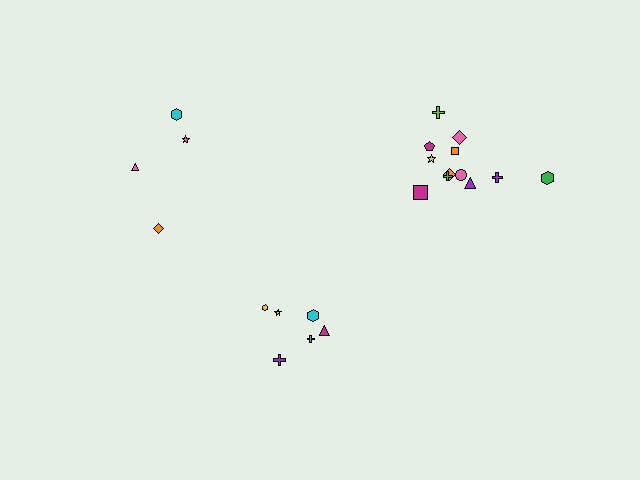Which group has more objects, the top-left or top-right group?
The top-right group.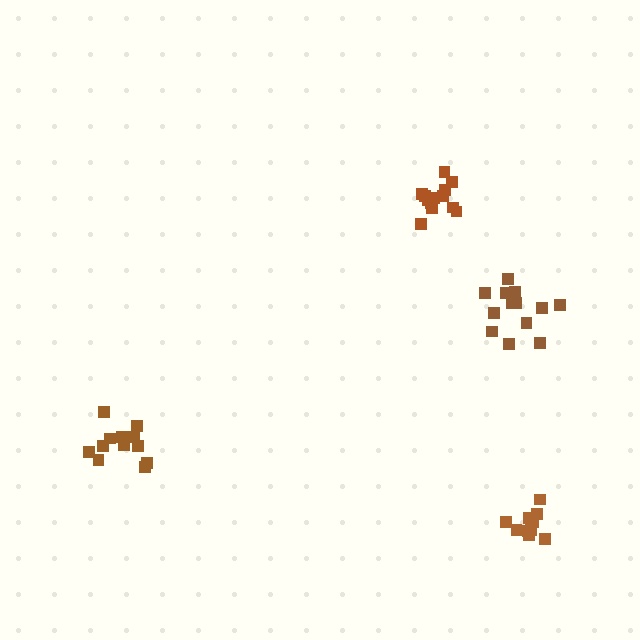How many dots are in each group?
Group 1: 11 dots, Group 2: 12 dots, Group 3: 13 dots, Group 4: 13 dots (49 total).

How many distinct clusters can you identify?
There are 4 distinct clusters.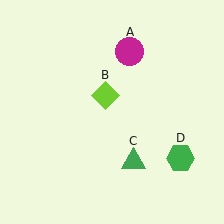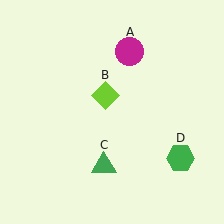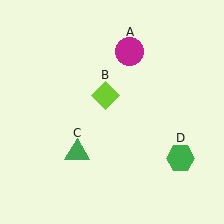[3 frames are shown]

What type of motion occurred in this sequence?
The green triangle (object C) rotated clockwise around the center of the scene.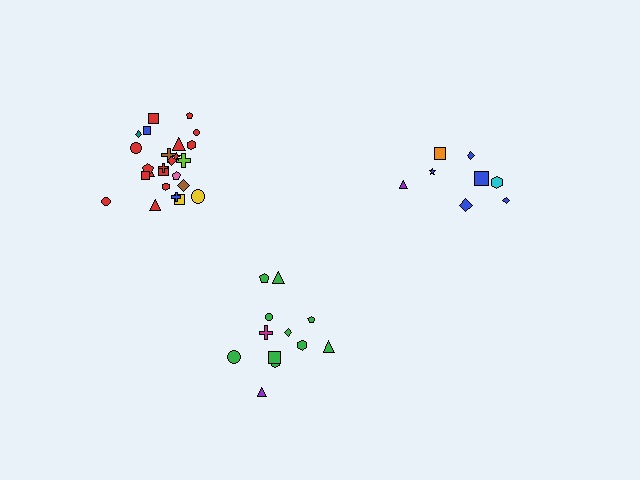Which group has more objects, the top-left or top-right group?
The top-left group.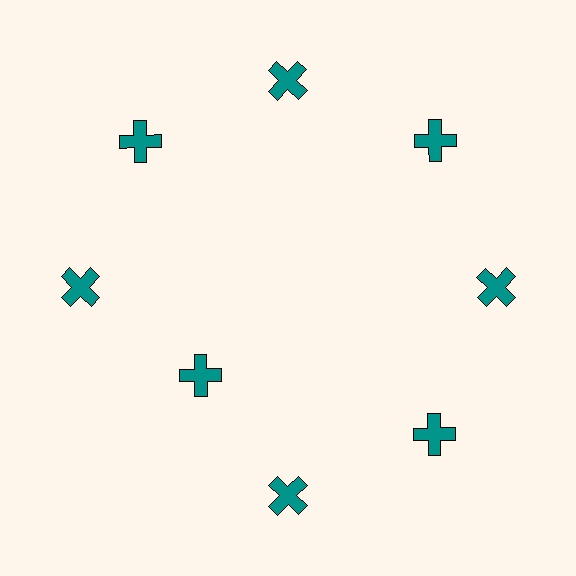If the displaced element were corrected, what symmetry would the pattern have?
It would have 8-fold rotational symmetry — the pattern would map onto itself every 45 degrees.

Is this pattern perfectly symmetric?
No. The 8 teal crosses are arranged in a ring, but one element near the 8 o'clock position is pulled inward toward the center, breaking the 8-fold rotational symmetry.